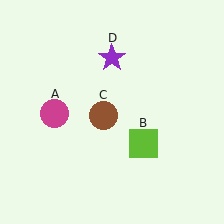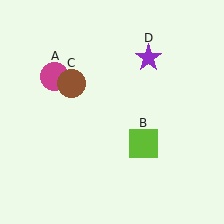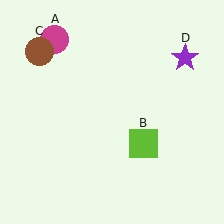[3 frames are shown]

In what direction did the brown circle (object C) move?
The brown circle (object C) moved up and to the left.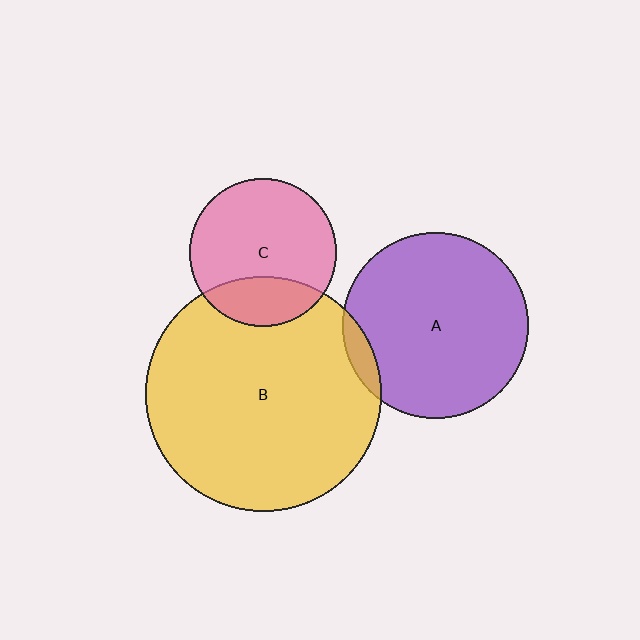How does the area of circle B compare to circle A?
Approximately 1.6 times.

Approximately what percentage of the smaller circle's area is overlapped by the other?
Approximately 5%.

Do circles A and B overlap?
Yes.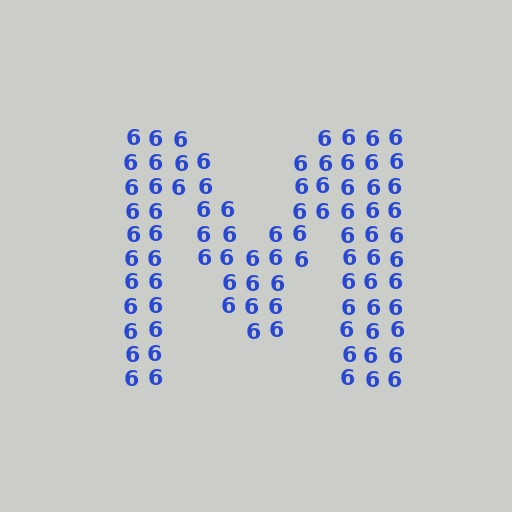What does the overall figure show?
The overall figure shows the letter M.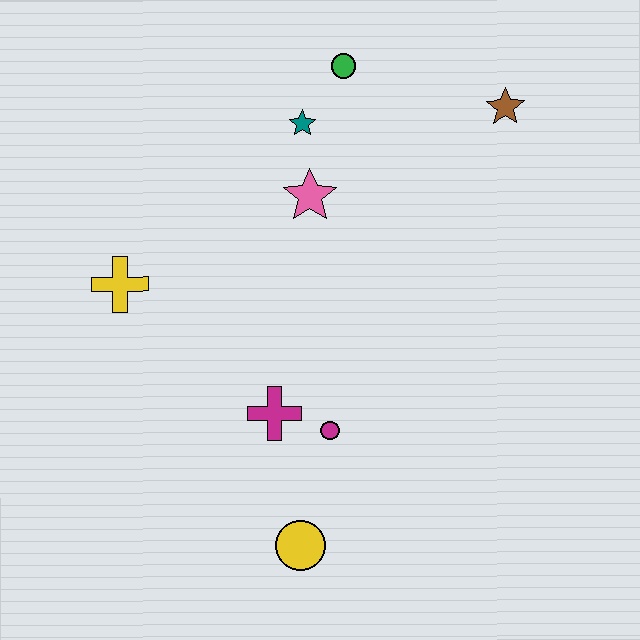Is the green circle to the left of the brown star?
Yes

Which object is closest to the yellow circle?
The magenta circle is closest to the yellow circle.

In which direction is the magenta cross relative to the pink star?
The magenta cross is below the pink star.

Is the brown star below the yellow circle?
No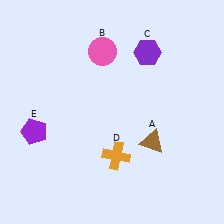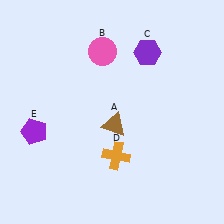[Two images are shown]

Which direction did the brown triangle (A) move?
The brown triangle (A) moved left.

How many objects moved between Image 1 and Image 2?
1 object moved between the two images.